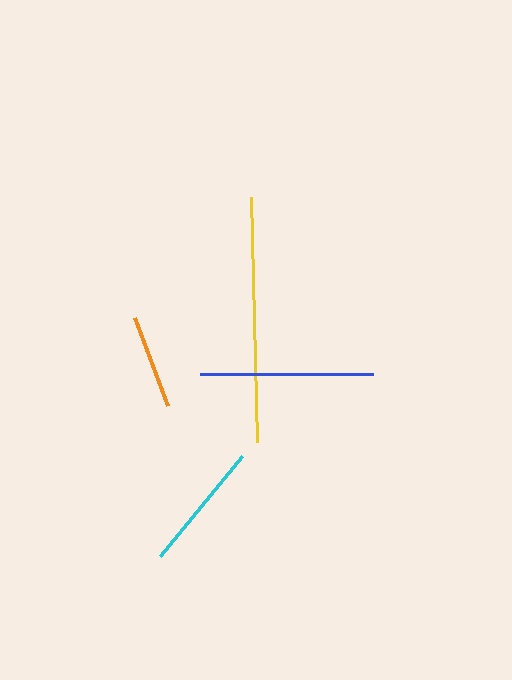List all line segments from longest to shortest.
From longest to shortest: yellow, blue, cyan, orange.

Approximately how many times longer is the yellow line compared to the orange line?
The yellow line is approximately 2.6 times the length of the orange line.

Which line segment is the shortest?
The orange line is the shortest at approximately 94 pixels.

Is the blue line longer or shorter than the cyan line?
The blue line is longer than the cyan line.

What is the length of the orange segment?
The orange segment is approximately 94 pixels long.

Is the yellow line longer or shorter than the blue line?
The yellow line is longer than the blue line.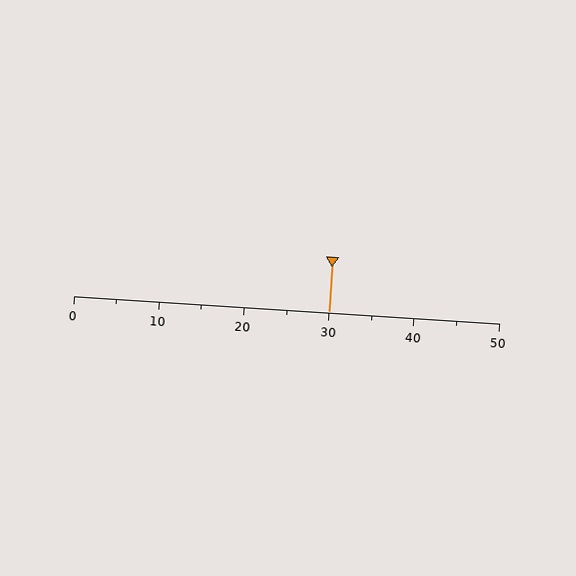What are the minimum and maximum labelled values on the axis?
The axis runs from 0 to 50.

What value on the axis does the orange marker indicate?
The marker indicates approximately 30.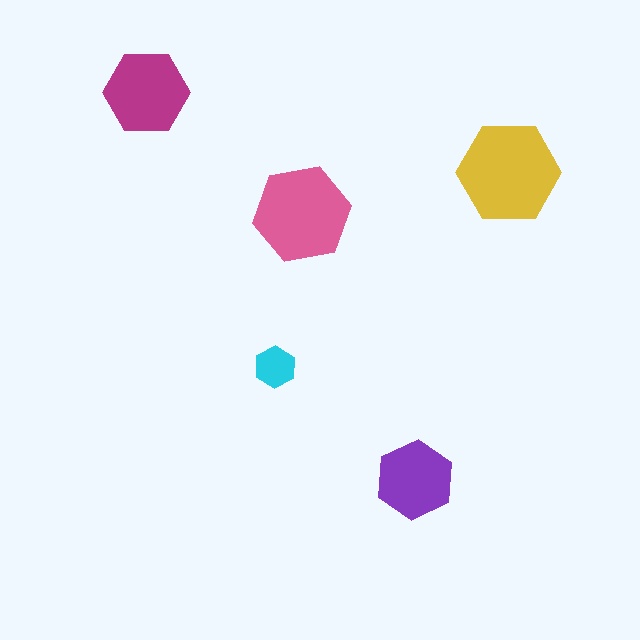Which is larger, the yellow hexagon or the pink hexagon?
The yellow one.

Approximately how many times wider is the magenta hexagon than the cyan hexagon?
About 2 times wider.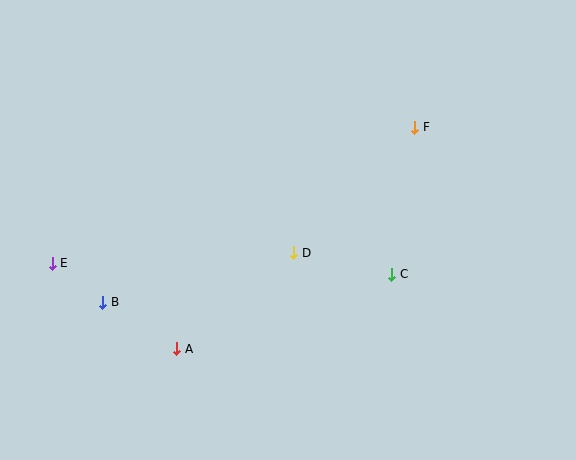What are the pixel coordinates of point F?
Point F is at (415, 127).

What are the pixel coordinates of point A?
Point A is at (177, 349).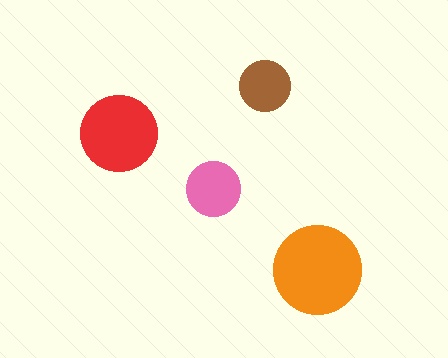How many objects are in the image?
There are 4 objects in the image.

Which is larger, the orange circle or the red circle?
The orange one.